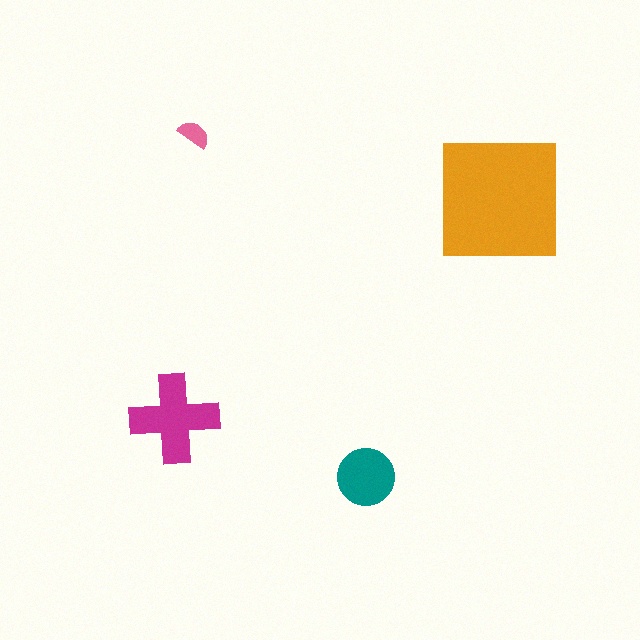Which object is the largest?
The orange square.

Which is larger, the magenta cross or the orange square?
The orange square.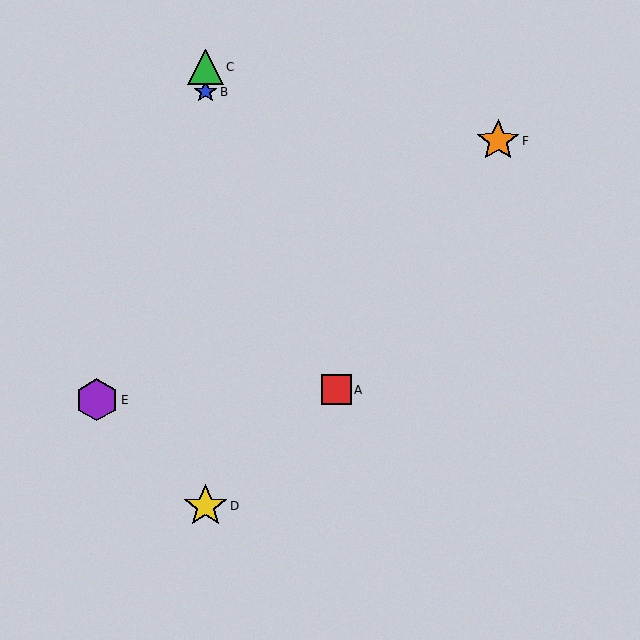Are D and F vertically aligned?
No, D is at x≈206 and F is at x≈498.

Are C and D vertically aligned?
Yes, both are at x≈206.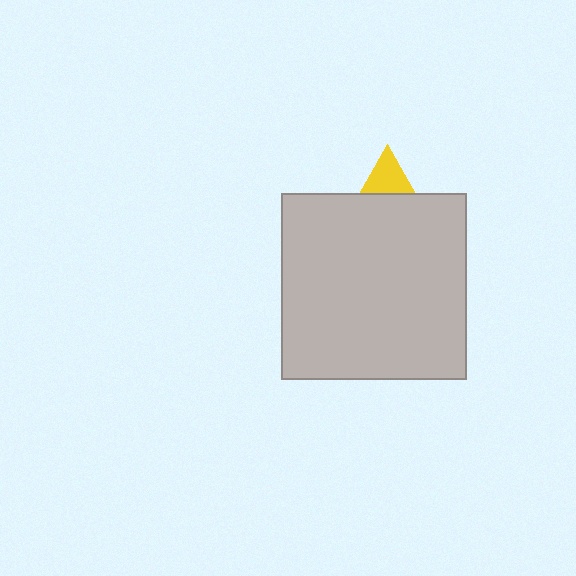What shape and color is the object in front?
The object in front is a light gray square.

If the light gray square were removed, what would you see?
You would see the complete yellow triangle.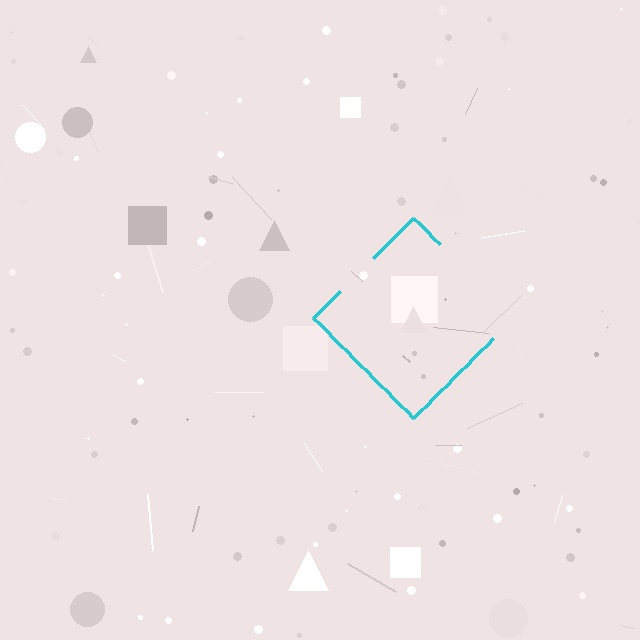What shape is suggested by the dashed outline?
The dashed outline suggests a diamond.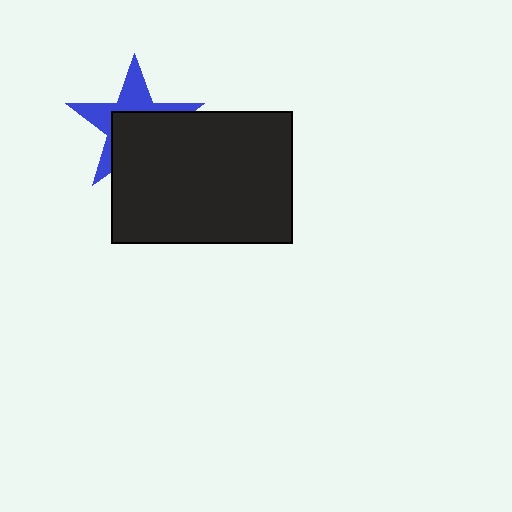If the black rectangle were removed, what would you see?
You would see the complete blue star.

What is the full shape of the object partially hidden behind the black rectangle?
The partially hidden object is a blue star.